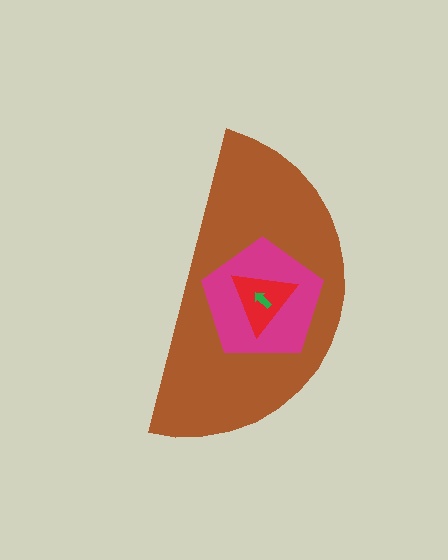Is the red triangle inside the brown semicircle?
Yes.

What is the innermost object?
The green arrow.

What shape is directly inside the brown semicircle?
The magenta pentagon.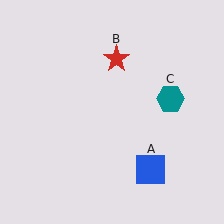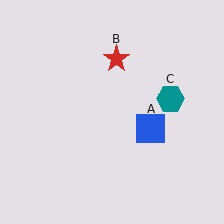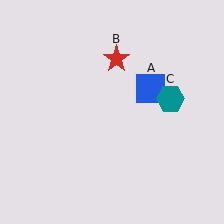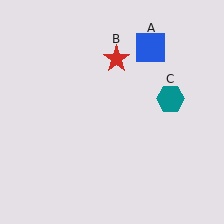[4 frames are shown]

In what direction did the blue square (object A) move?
The blue square (object A) moved up.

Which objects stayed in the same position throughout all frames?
Red star (object B) and teal hexagon (object C) remained stationary.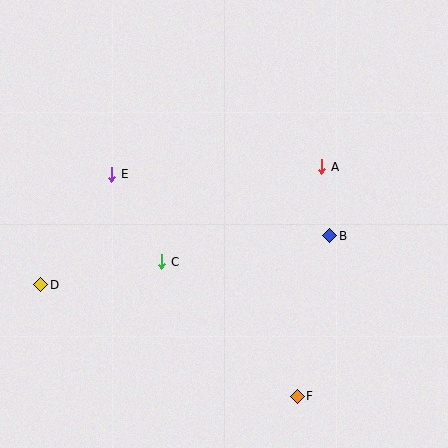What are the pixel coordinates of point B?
Point B is at (330, 236).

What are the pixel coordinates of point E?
Point E is at (111, 174).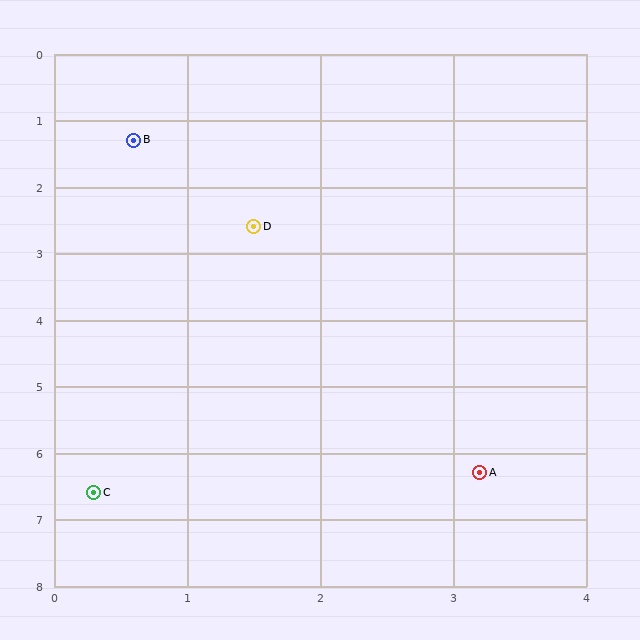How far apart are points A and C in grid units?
Points A and C are about 2.9 grid units apart.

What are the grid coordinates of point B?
Point B is at approximately (0.6, 1.3).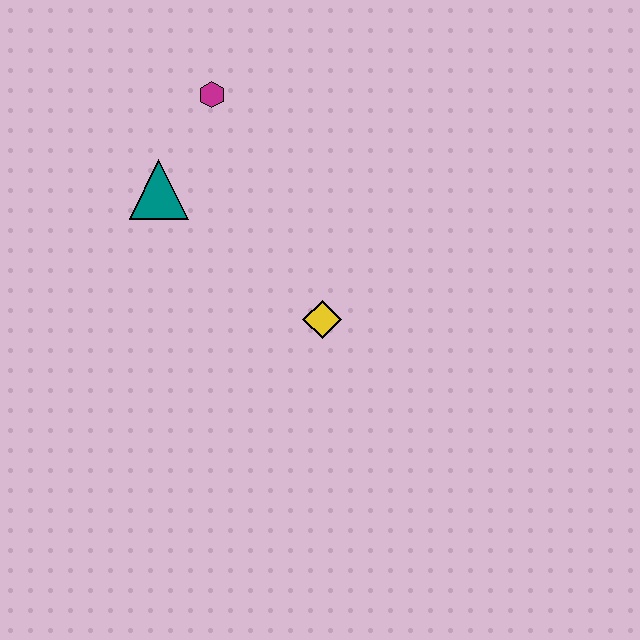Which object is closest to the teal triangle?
The magenta hexagon is closest to the teal triangle.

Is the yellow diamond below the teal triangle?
Yes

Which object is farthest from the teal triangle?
The yellow diamond is farthest from the teal triangle.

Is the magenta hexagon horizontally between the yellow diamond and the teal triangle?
Yes